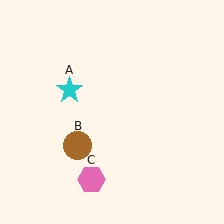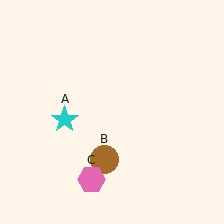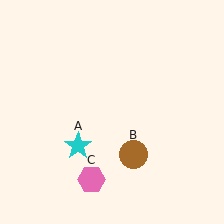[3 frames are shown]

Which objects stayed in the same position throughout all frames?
Pink hexagon (object C) remained stationary.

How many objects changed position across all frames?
2 objects changed position: cyan star (object A), brown circle (object B).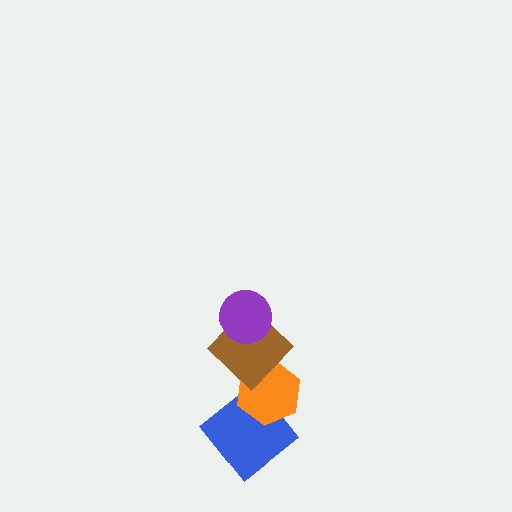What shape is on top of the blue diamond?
The orange hexagon is on top of the blue diamond.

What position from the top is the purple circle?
The purple circle is 1st from the top.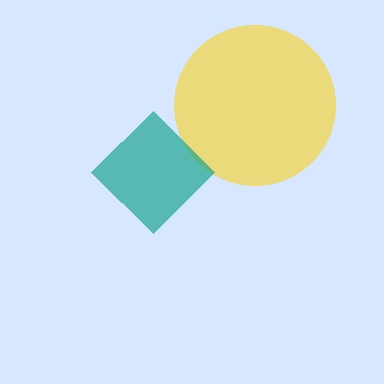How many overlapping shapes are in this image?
There are 2 overlapping shapes in the image.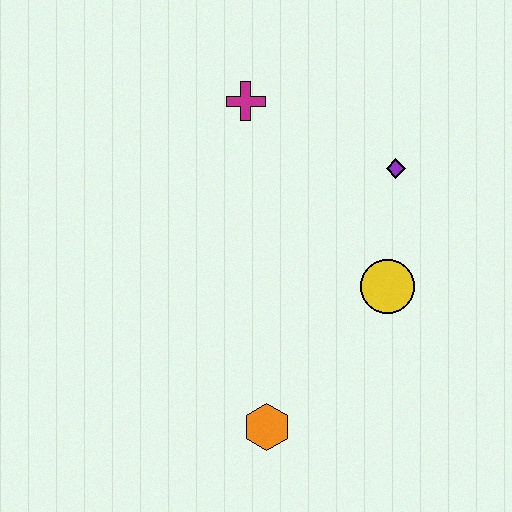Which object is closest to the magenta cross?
The purple diamond is closest to the magenta cross.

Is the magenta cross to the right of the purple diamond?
No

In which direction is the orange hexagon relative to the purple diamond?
The orange hexagon is below the purple diamond.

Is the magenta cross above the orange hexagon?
Yes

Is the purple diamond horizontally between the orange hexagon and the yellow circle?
No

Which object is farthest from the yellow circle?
The magenta cross is farthest from the yellow circle.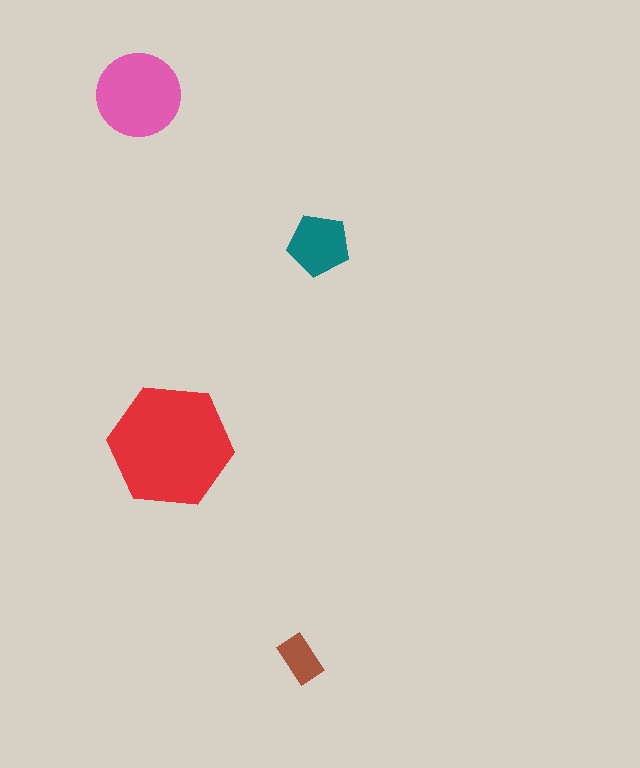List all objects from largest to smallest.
The red hexagon, the pink circle, the teal pentagon, the brown rectangle.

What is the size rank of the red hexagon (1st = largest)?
1st.